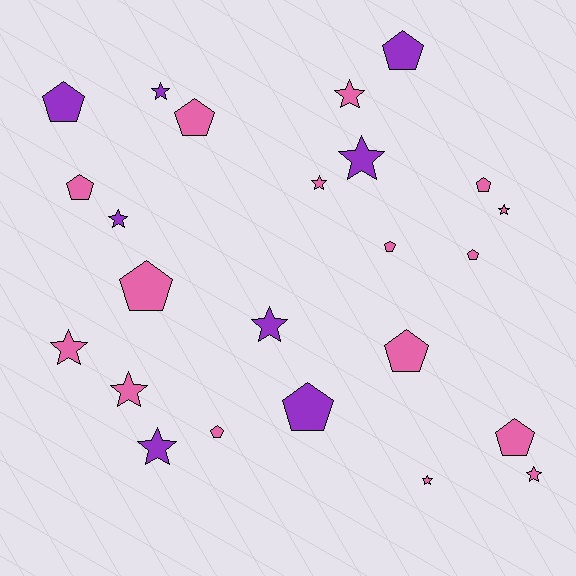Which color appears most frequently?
Pink, with 16 objects.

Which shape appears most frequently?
Pentagon, with 12 objects.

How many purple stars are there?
There are 5 purple stars.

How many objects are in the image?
There are 24 objects.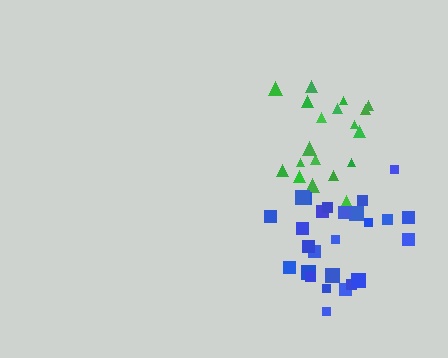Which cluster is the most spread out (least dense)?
Green.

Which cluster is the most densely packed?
Blue.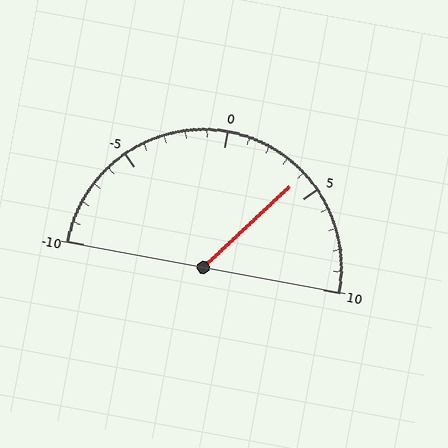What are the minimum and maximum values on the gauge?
The gauge ranges from -10 to 10.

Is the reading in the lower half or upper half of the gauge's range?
The reading is in the upper half of the range (-10 to 10).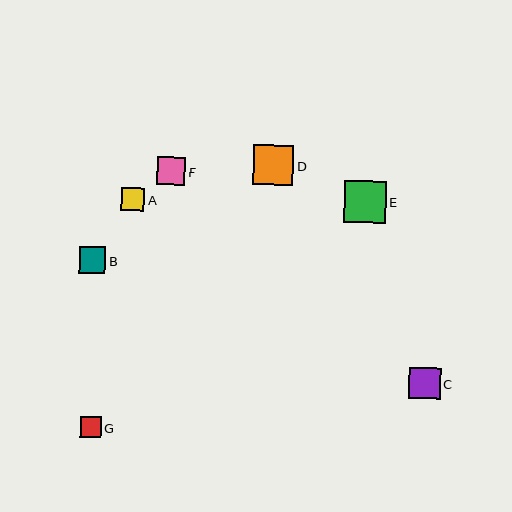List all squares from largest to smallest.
From largest to smallest: E, D, C, F, B, A, G.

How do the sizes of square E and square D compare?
Square E and square D are approximately the same size.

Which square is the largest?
Square E is the largest with a size of approximately 42 pixels.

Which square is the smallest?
Square G is the smallest with a size of approximately 21 pixels.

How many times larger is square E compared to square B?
Square E is approximately 1.6 times the size of square B.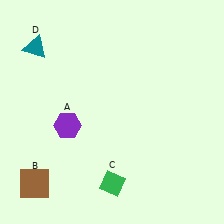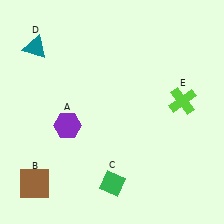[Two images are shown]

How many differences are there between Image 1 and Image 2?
There is 1 difference between the two images.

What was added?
A lime cross (E) was added in Image 2.